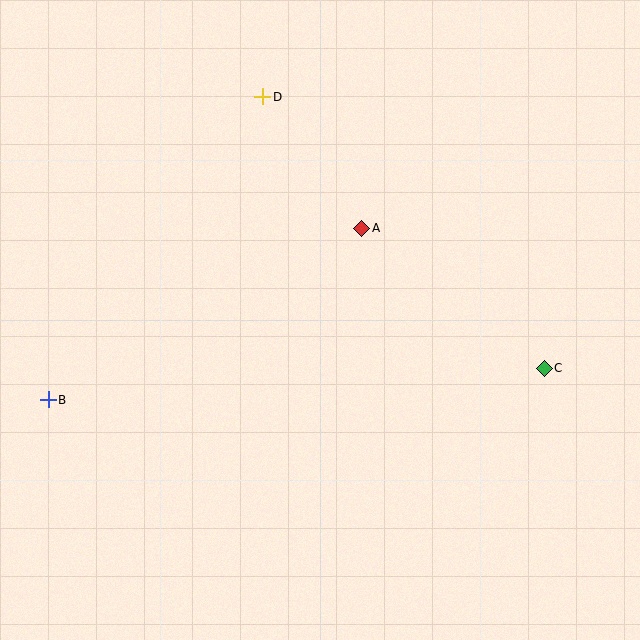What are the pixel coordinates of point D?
Point D is at (263, 97).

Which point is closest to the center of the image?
Point A at (362, 228) is closest to the center.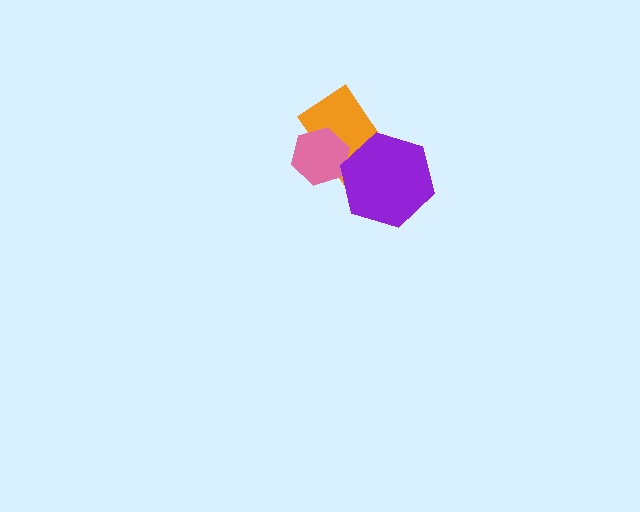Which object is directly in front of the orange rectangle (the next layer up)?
The pink hexagon is directly in front of the orange rectangle.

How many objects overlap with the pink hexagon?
2 objects overlap with the pink hexagon.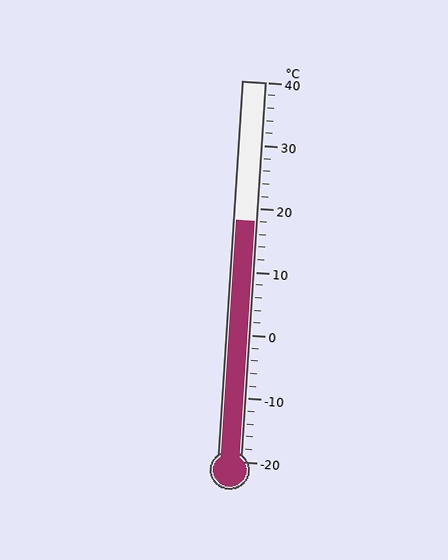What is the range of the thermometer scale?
The thermometer scale ranges from -20°C to 40°C.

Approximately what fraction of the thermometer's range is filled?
The thermometer is filled to approximately 65% of its range.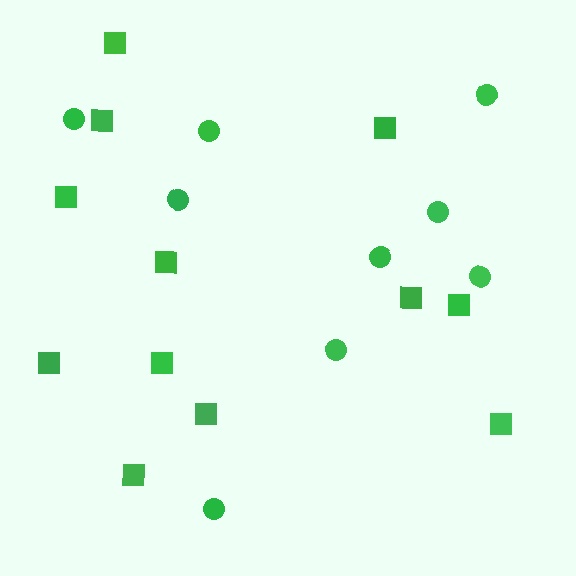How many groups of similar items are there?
There are 2 groups: one group of squares (12) and one group of circles (9).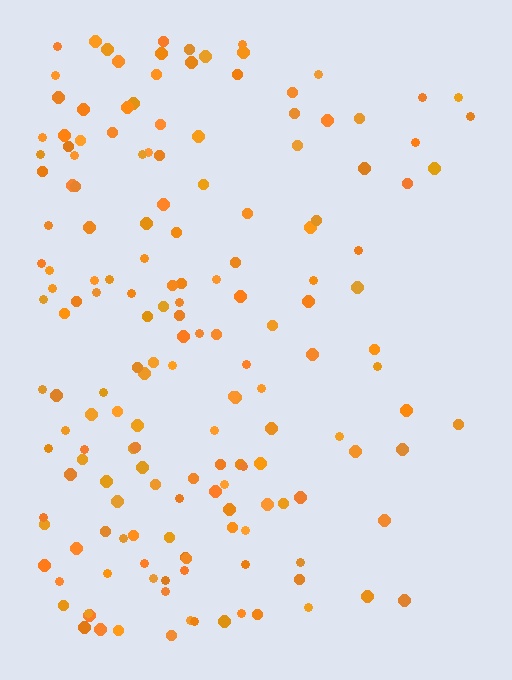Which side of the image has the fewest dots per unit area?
The right.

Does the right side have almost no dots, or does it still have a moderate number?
Still a moderate number, just noticeably fewer than the left.